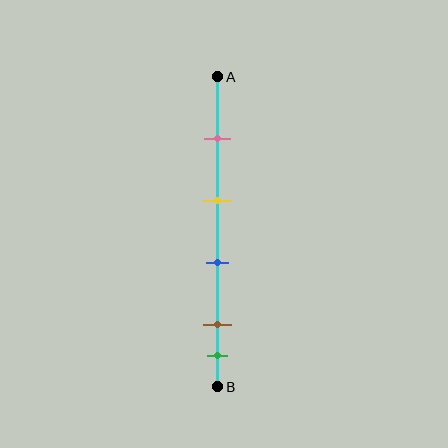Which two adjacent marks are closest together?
The brown and green marks are the closest adjacent pair.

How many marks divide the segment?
There are 5 marks dividing the segment.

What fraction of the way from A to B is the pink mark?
The pink mark is approximately 20% (0.2) of the way from A to B.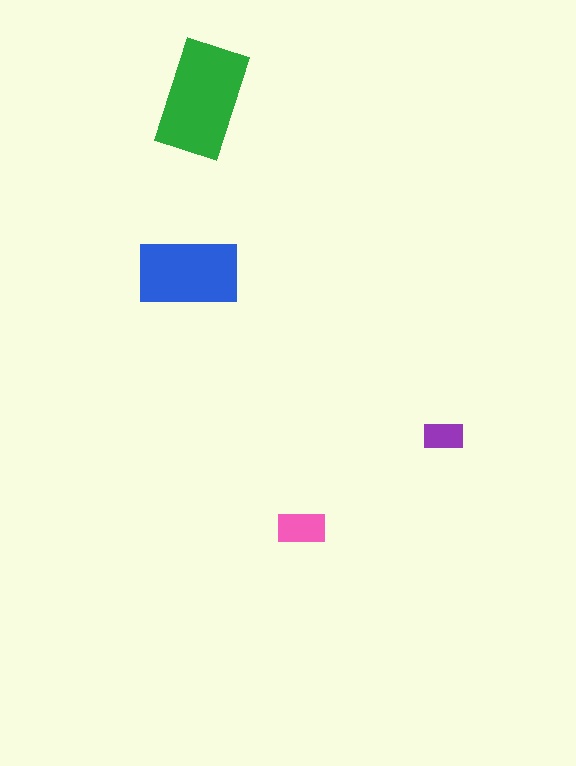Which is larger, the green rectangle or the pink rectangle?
The green one.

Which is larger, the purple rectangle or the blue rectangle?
The blue one.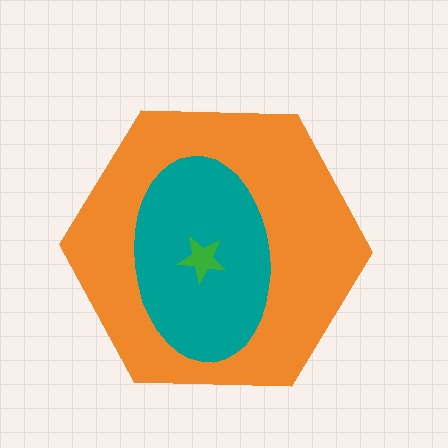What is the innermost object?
The green star.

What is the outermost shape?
The orange hexagon.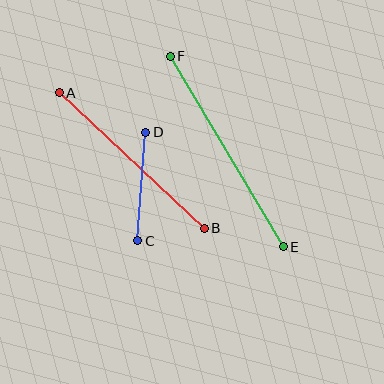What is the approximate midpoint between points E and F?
The midpoint is at approximately (227, 151) pixels.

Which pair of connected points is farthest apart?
Points E and F are farthest apart.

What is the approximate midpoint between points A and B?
The midpoint is at approximately (132, 160) pixels.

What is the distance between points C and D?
The distance is approximately 109 pixels.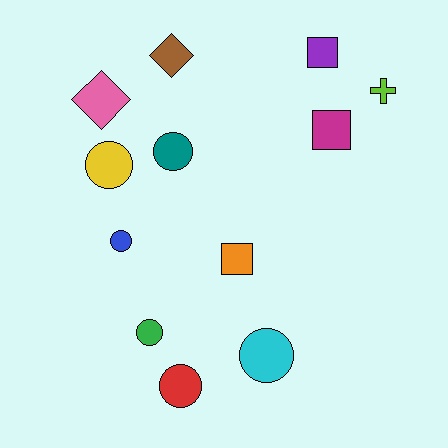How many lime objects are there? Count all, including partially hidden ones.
There is 1 lime object.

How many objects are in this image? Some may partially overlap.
There are 12 objects.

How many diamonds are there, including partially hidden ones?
There are 2 diamonds.